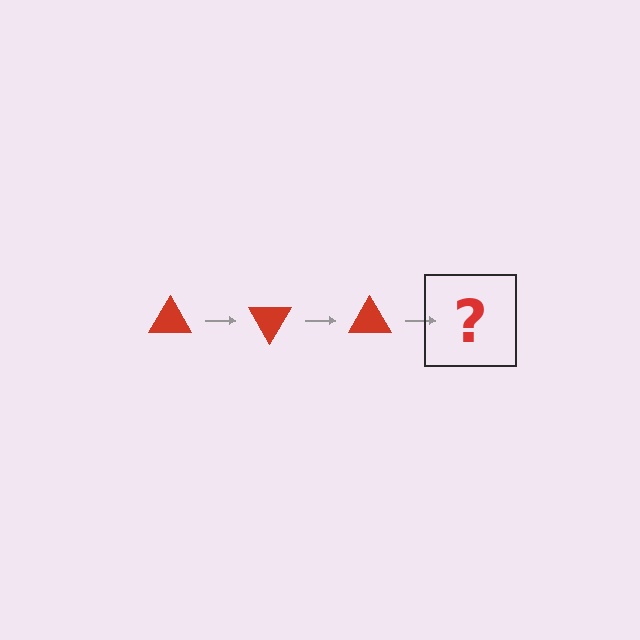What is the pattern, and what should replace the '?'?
The pattern is that the triangle rotates 60 degrees each step. The '?' should be a red triangle rotated 180 degrees.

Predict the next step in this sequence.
The next step is a red triangle rotated 180 degrees.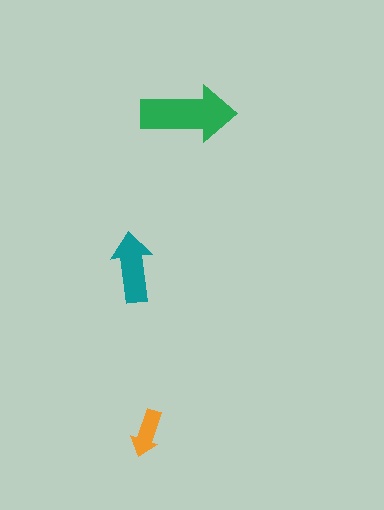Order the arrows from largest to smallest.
the green one, the teal one, the orange one.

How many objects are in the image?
There are 3 objects in the image.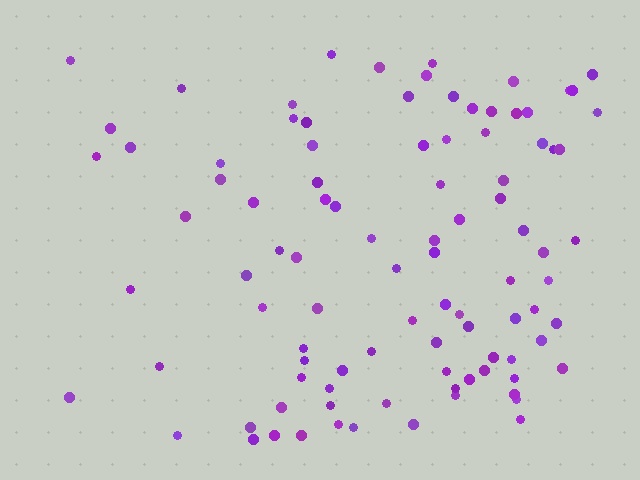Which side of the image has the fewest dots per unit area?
The left.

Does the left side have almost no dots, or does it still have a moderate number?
Still a moderate number, just noticeably fewer than the right.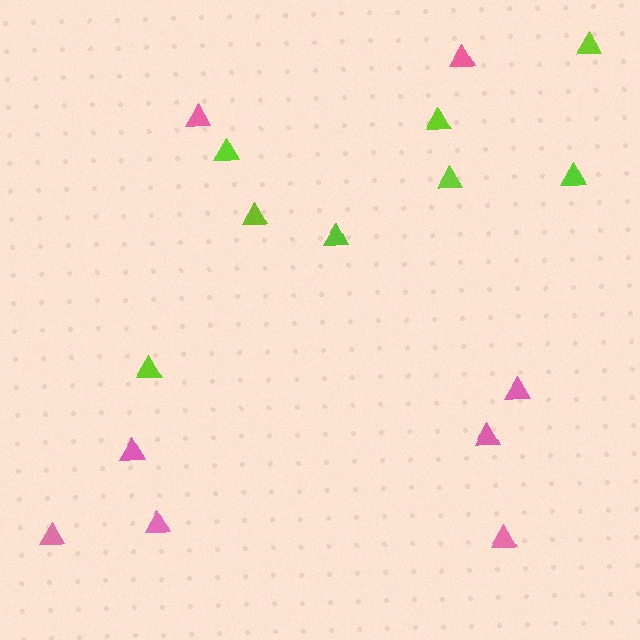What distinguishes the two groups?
There are 2 groups: one group of pink triangles (8) and one group of lime triangles (8).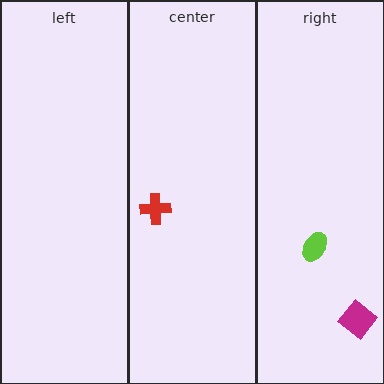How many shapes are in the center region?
1.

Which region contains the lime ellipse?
The right region.